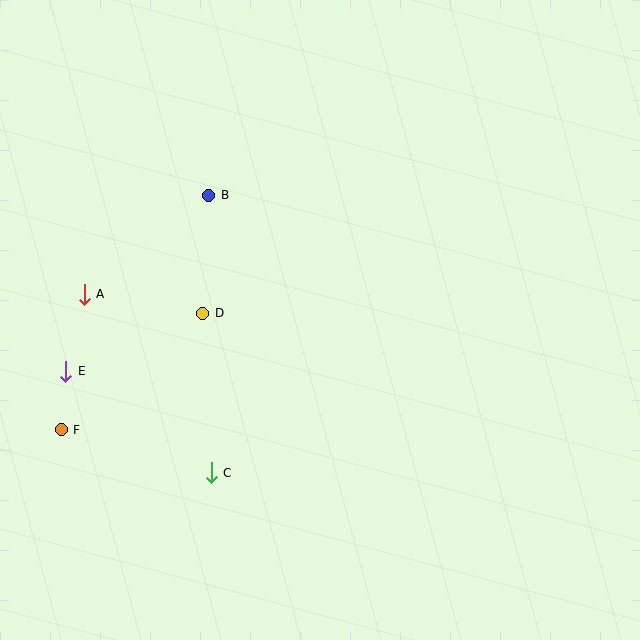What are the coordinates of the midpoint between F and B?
The midpoint between F and B is at (135, 313).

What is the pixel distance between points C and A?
The distance between C and A is 219 pixels.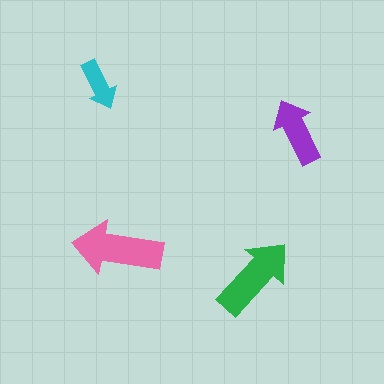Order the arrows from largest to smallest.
the pink one, the green one, the purple one, the cyan one.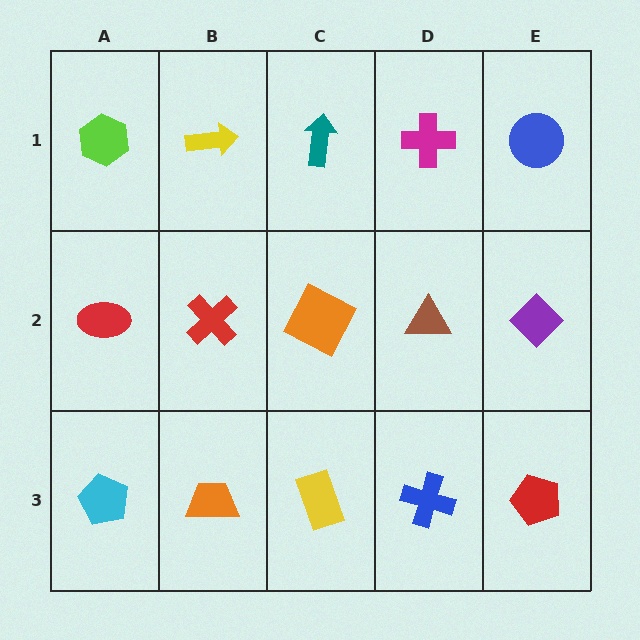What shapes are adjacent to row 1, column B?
A red cross (row 2, column B), a lime hexagon (row 1, column A), a teal arrow (row 1, column C).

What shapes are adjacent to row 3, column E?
A purple diamond (row 2, column E), a blue cross (row 3, column D).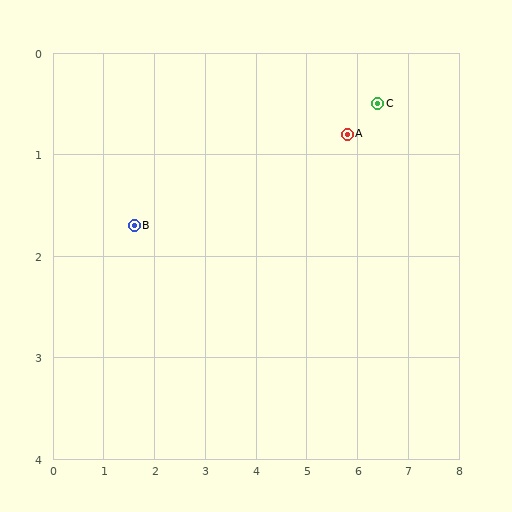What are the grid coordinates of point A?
Point A is at approximately (5.8, 0.8).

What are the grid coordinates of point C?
Point C is at approximately (6.4, 0.5).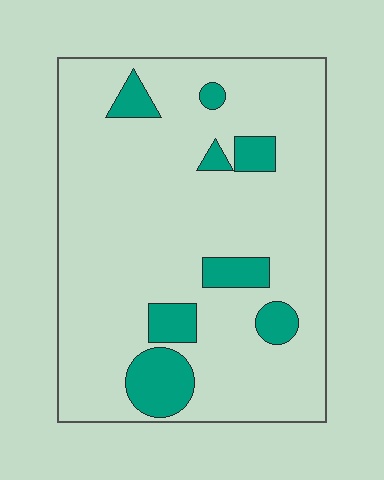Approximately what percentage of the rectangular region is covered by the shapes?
Approximately 15%.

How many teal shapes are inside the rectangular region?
8.